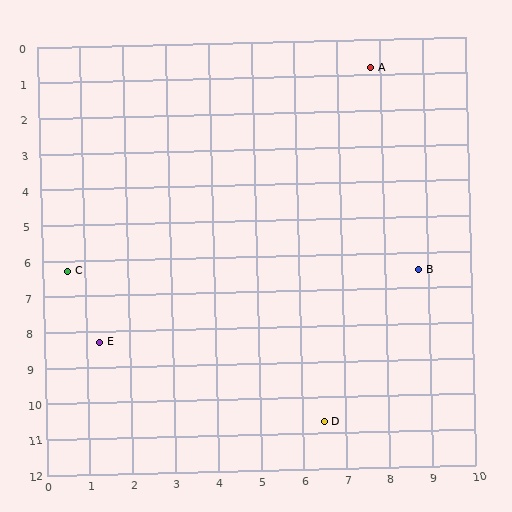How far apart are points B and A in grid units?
Points B and A are about 5.8 grid units apart.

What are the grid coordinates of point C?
Point C is at approximately (0.6, 6.3).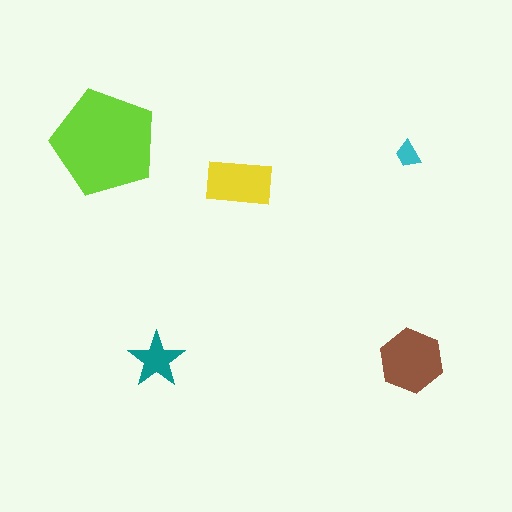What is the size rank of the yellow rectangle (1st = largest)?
3rd.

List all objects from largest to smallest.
The lime pentagon, the brown hexagon, the yellow rectangle, the teal star, the cyan trapezoid.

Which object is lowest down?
The brown hexagon is bottommost.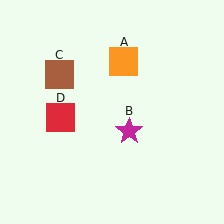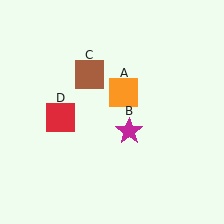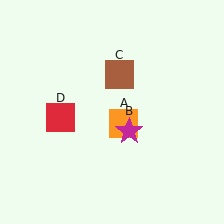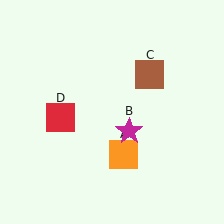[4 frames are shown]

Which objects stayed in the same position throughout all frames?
Magenta star (object B) and red square (object D) remained stationary.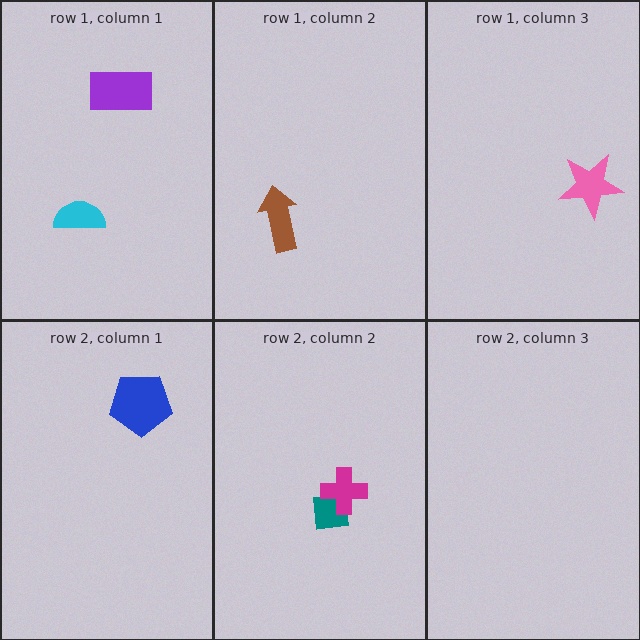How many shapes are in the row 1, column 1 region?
2.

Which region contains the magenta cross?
The row 2, column 2 region.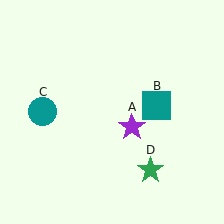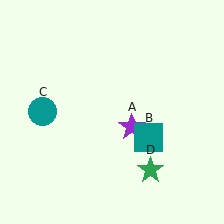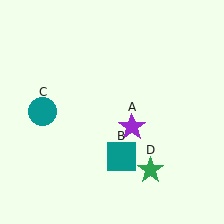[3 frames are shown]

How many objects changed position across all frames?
1 object changed position: teal square (object B).